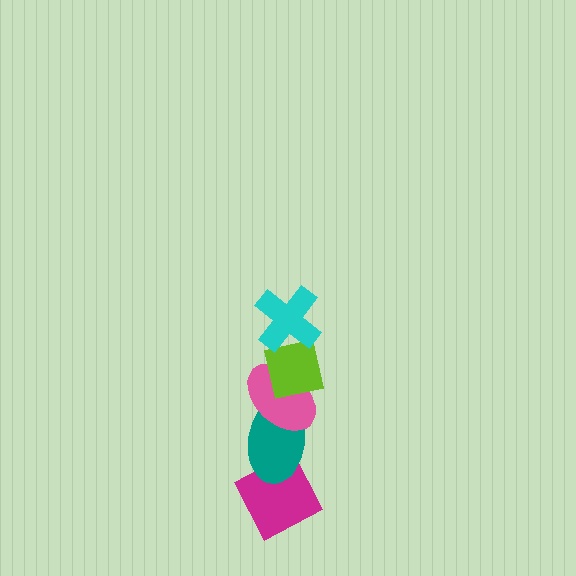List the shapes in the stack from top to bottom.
From top to bottom: the cyan cross, the lime square, the pink ellipse, the teal ellipse, the magenta diamond.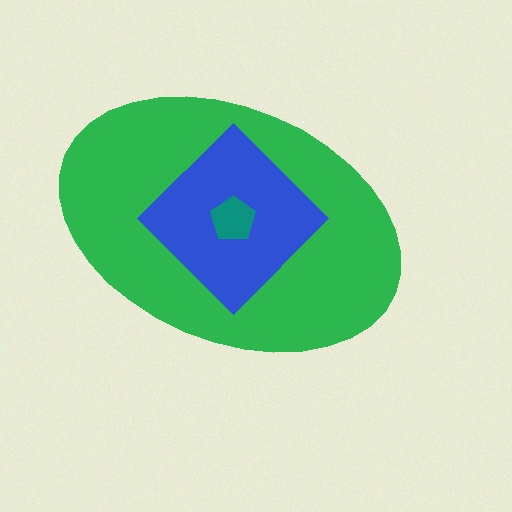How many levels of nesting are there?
3.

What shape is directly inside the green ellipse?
The blue diamond.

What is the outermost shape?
The green ellipse.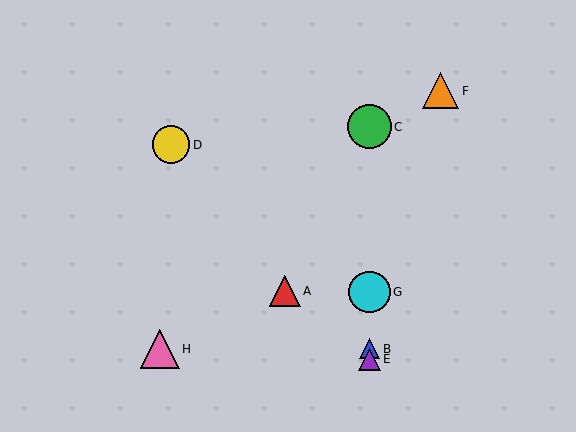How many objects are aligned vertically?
4 objects (B, C, E, G) are aligned vertically.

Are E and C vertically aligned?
Yes, both are at x≈370.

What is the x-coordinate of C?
Object C is at x≈370.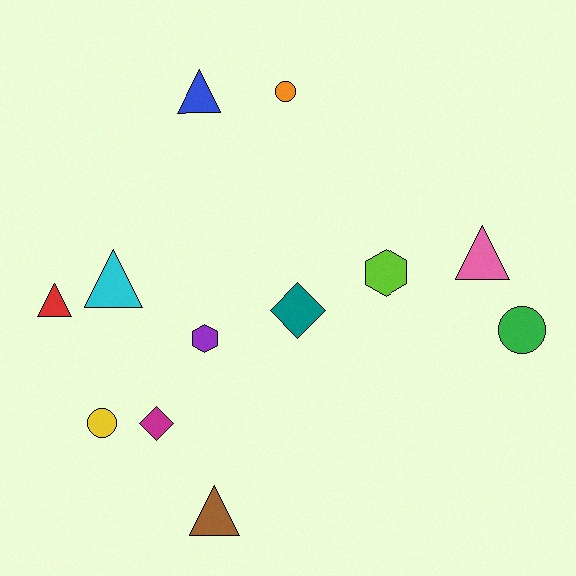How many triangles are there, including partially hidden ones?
There are 5 triangles.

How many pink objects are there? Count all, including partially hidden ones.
There is 1 pink object.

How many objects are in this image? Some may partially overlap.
There are 12 objects.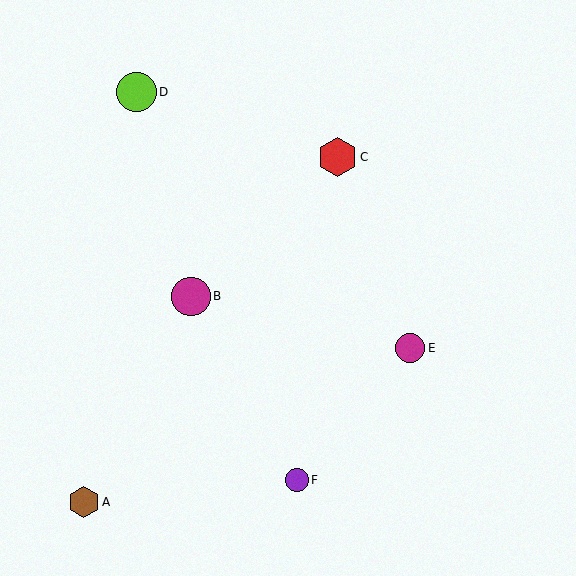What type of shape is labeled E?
Shape E is a magenta circle.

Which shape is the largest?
The lime circle (labeled D) is the largest.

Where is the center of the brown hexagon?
The center of the brown hexagon is at (84, 502).